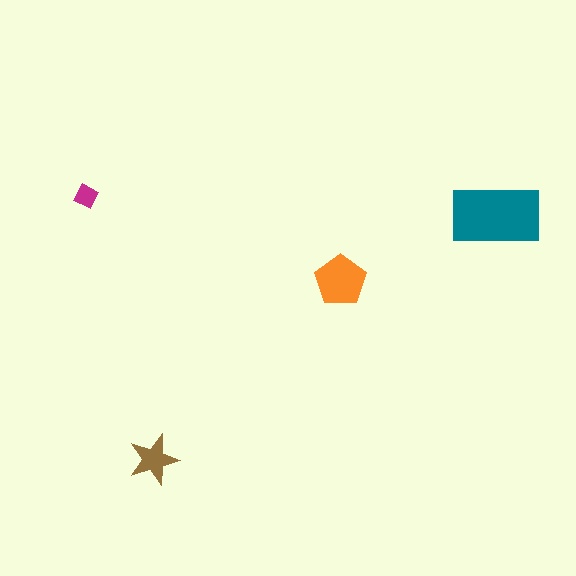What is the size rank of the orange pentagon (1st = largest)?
2nd.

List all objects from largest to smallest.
The teal rectangle, the orange pentagon, the brown star, the magenta diamond.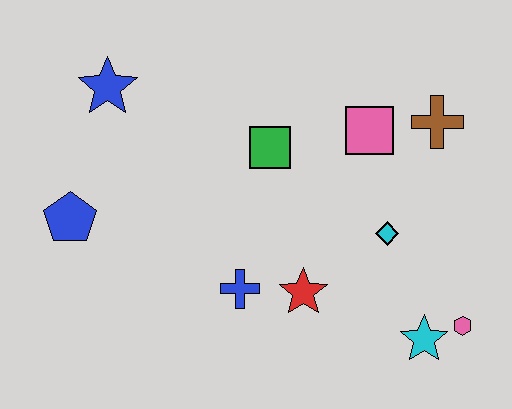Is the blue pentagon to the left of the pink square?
Yes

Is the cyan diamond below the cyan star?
No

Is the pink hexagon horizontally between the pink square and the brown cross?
No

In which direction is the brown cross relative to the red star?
The brown cross is above the red star.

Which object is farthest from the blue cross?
The brown cross is farthest from the blue cross.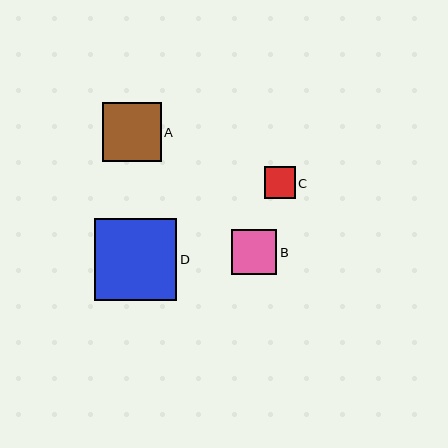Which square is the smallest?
Square C is the smallest with a size of approximately 31 pixels.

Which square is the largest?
Square D is the largest with a size of approximately 82 pixels.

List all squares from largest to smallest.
From largest to smallest: D, A, B, C.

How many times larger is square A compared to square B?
Square A is approximately 1.3 times the size of square B.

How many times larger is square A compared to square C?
Square A is approximately 1.9 times the size of square C.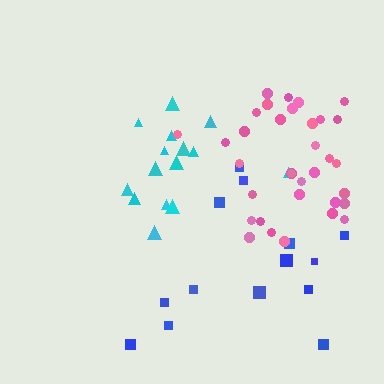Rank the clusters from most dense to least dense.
pink, cyan, blue.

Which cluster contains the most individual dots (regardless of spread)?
Pink (34).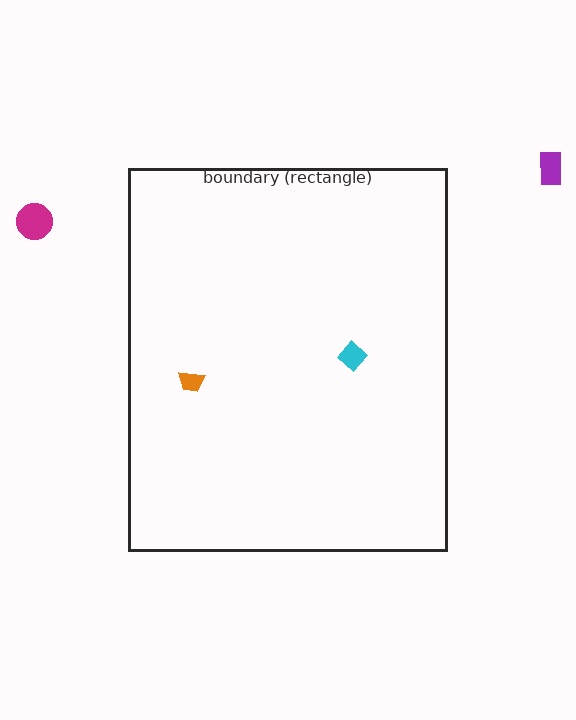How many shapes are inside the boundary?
2 inside, 2 outside.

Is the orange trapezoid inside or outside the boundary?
Inside.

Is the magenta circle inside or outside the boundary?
Outside.